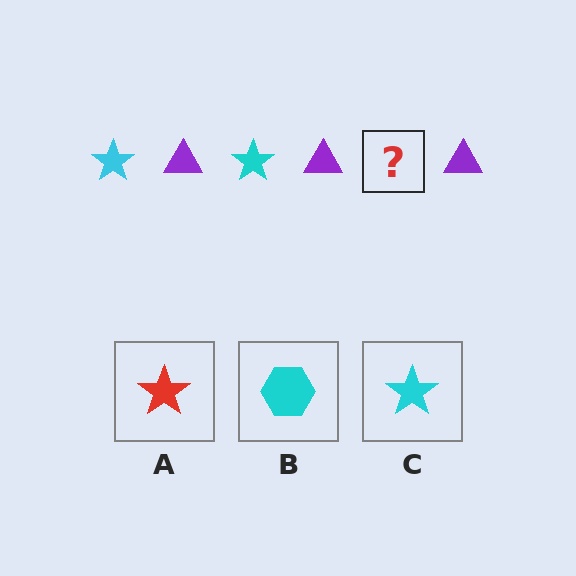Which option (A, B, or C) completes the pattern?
C.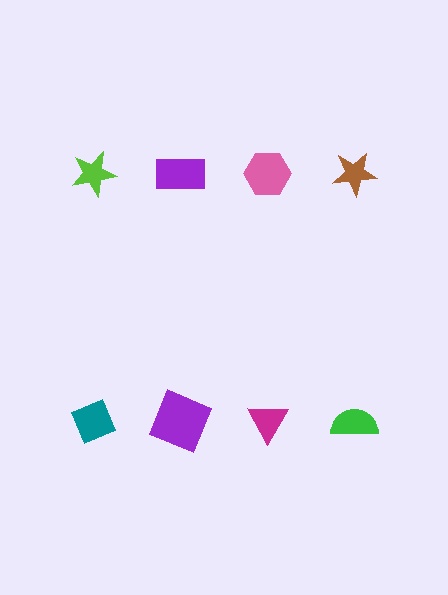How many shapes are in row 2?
4 shapes.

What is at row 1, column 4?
A brown star.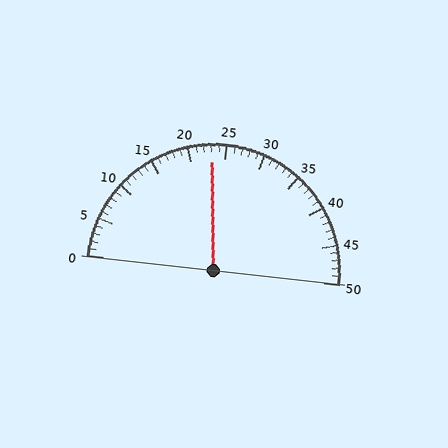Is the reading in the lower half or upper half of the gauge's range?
The reading is in the lower half of the range (0 to 50).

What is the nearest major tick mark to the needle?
The nearest major tick mark is 25.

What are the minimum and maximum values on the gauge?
The gauge ranges from 0 to 50.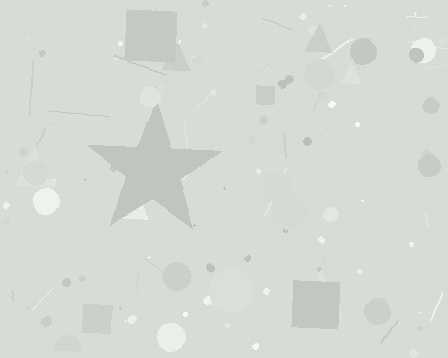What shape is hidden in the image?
A star is hidden in the image.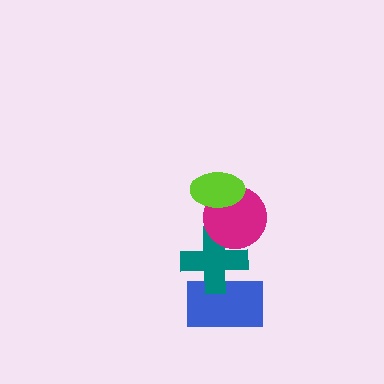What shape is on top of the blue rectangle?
The teal cross is on top of the blue rectangle.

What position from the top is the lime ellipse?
The lime ellipse is 1st from the top.